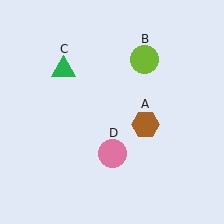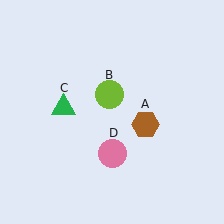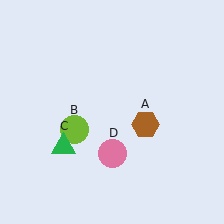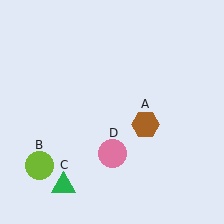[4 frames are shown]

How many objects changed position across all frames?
2 objects changed position: lime circle (object B), green triangle (object C).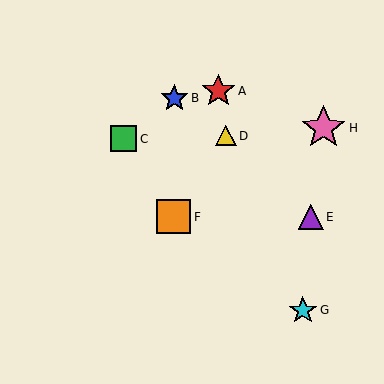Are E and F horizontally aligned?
Yes, both are at y≈217.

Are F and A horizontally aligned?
No, F is at y≈217 and A is at y≈91.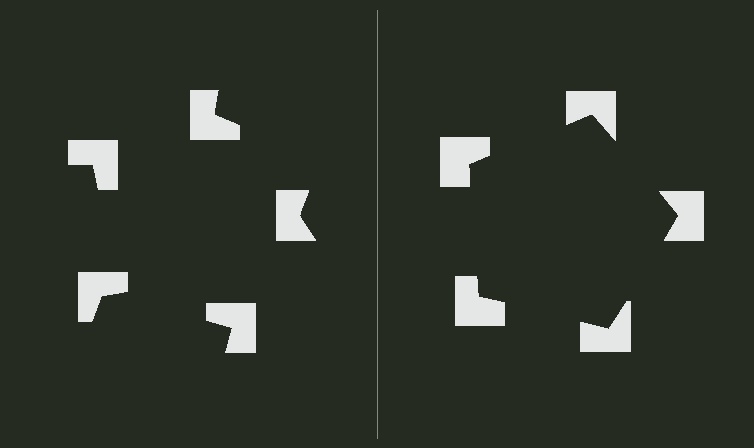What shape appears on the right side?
An illusory pentagon.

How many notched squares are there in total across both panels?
10 — 5 on each side.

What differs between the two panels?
The notched squares are positioned identically on both sides; only the wedge orientations differ. On the right they align to a pentagon; on the left they are misaligned.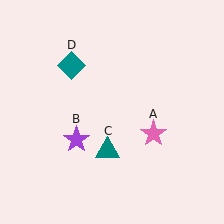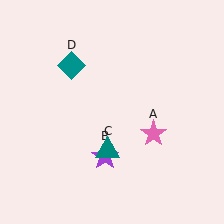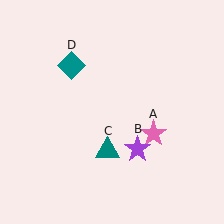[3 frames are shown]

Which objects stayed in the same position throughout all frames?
Pink star (object A) and teal triangle (object C) and teal diamond (object D) remained stationary.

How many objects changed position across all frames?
1 object changed position: purple star (object B).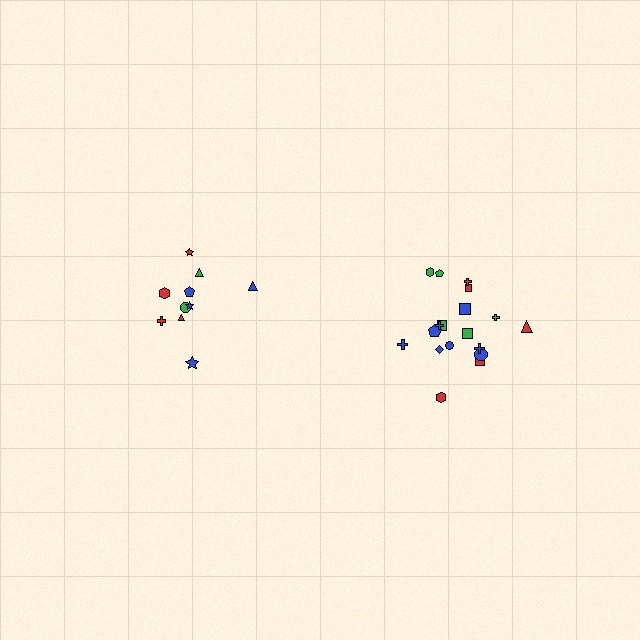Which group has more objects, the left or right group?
The right group.